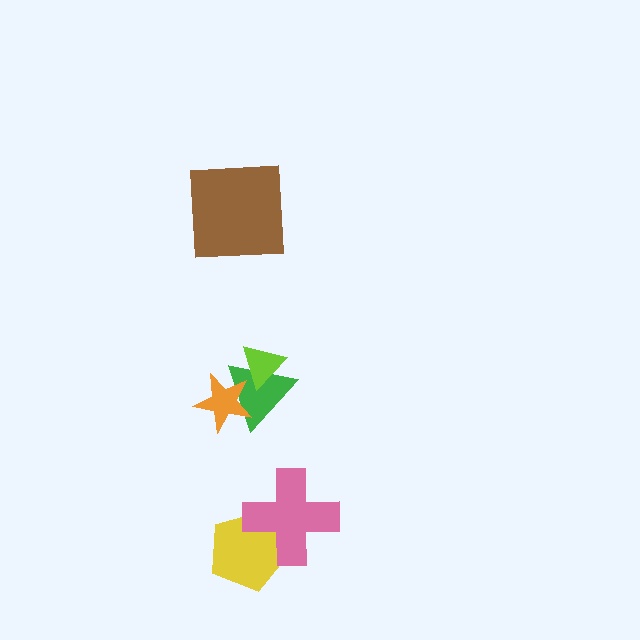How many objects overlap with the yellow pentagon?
1 object overlaps with the yellow pentagon.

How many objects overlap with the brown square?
0 objects overlap with the brown square.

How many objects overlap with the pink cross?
1 object overlaps with the pink cross.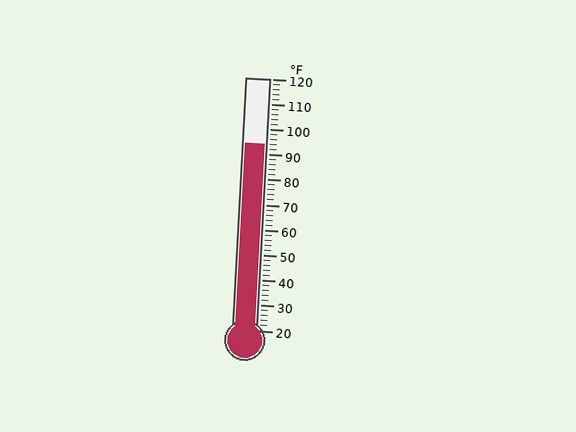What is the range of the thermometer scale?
The thermometer scale ranges from 20°F to 120°F.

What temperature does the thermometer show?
The thermometer shows approximately 94°F.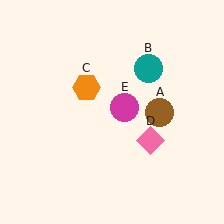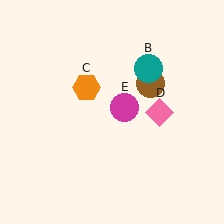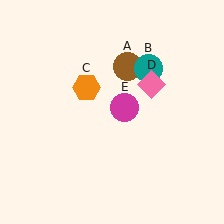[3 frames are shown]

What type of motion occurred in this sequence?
The brown circle (object A), pink diamond (object D) rotated counterclockwise around the center of the scene.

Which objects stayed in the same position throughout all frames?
Teal circle (object B) and orange hexagon (object C) and magenta circle (object E) remained stationary.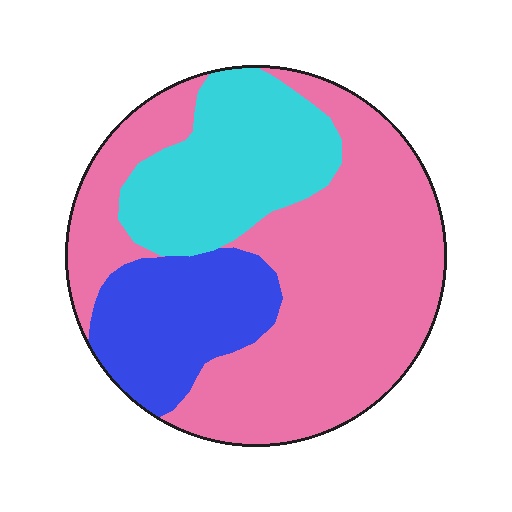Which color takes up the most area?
Pink, at roughly 60%.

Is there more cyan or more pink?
Pink.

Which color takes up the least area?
Blue, at roughly 20%.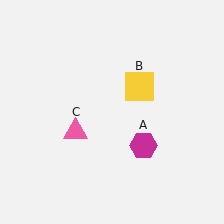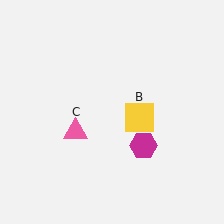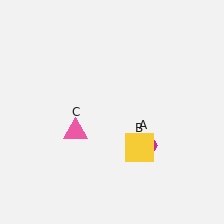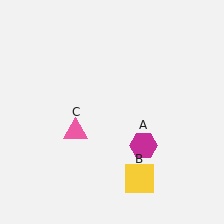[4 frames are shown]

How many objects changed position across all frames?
1 object changed position: yellow square (object B).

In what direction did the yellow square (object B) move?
The yellow square (object B) moved down.